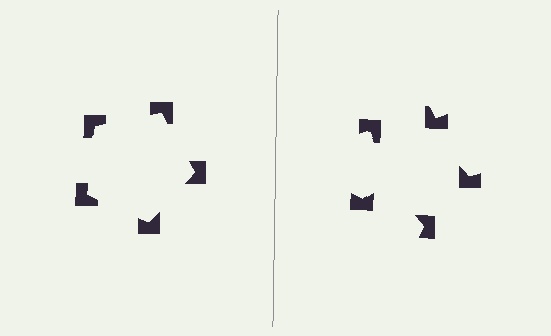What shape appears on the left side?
An illusory pentagon.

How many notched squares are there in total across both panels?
10 — 5 on each side.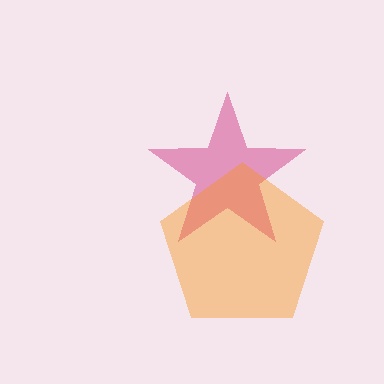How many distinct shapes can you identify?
There are 2 distinct shapes: a pink star, an orange pentagon.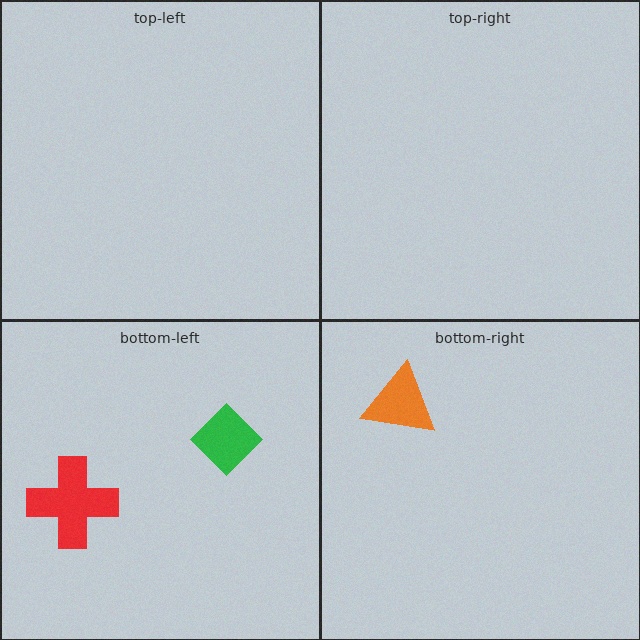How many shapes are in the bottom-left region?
2.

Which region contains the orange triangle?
The bottom-right region.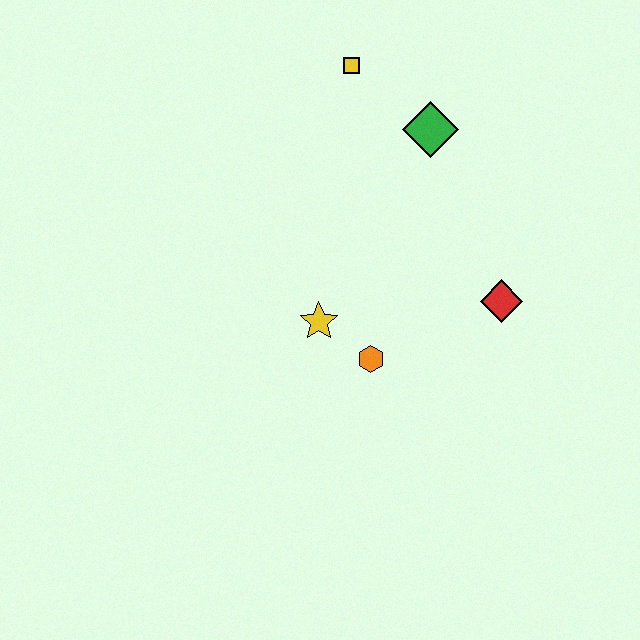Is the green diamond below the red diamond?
No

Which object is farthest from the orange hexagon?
The yellow square is farthest from the orange hexagon.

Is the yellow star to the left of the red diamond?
Yes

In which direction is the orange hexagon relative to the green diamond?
The orange hexagon is below the green diamond.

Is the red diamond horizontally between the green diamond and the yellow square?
No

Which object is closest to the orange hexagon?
The yellow star is closest to the orange hexagon.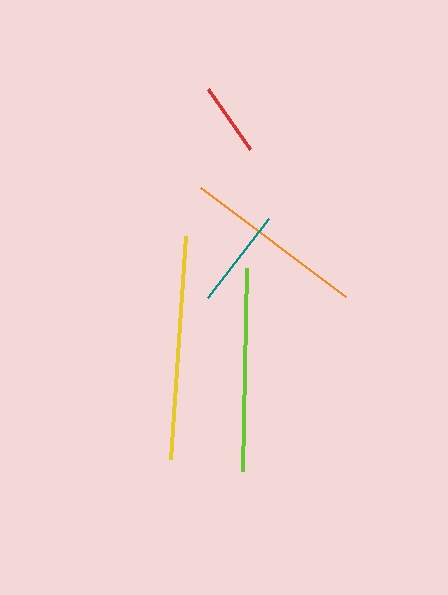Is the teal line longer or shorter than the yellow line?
The yellow line is longer than the teal line.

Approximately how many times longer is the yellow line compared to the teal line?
The yellow line is approximately 2.2 times the length of the teal line.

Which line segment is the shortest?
The red line is the shortest at approximately 73 pixels.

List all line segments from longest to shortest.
From longest to shortest: yellow, lime, orange, teal, red.